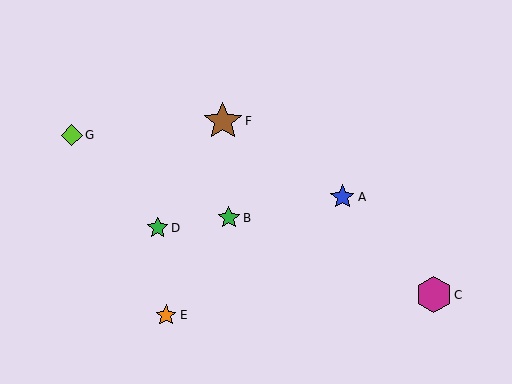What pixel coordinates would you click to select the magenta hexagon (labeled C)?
Click at (434, 295) to select the magenta hexagon C.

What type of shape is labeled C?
Shape C is a magenta hexagon.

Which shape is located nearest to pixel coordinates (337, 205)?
The blue star (labeled A) at (342, 197) is nearest to that location.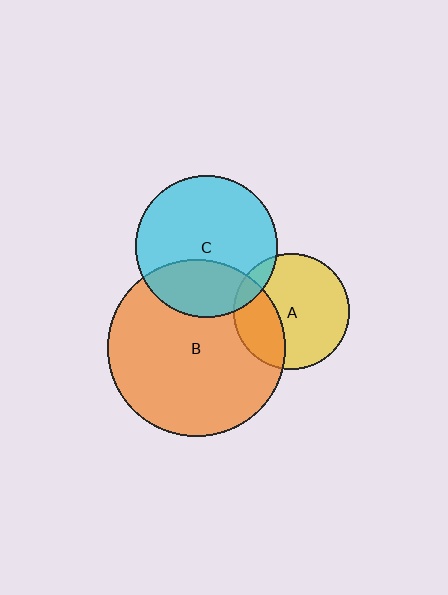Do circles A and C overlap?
Yes.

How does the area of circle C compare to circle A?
Approximately 1.5 times.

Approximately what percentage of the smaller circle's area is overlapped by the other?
Approximately 10%.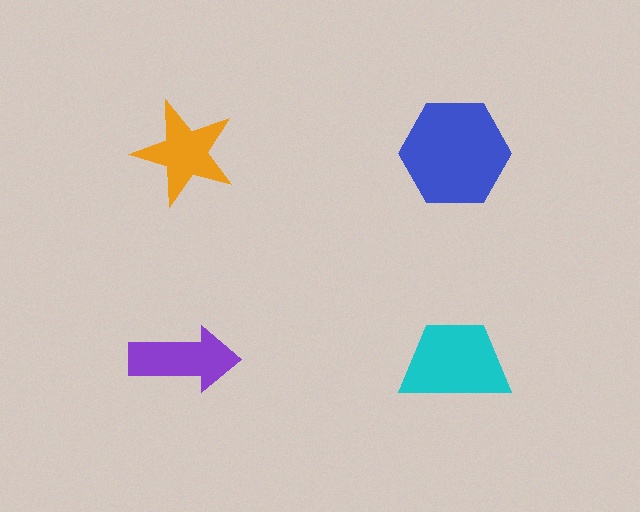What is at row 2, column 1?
A purple arrow.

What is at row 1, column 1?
An orange star.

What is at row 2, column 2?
A cyan trapezoid.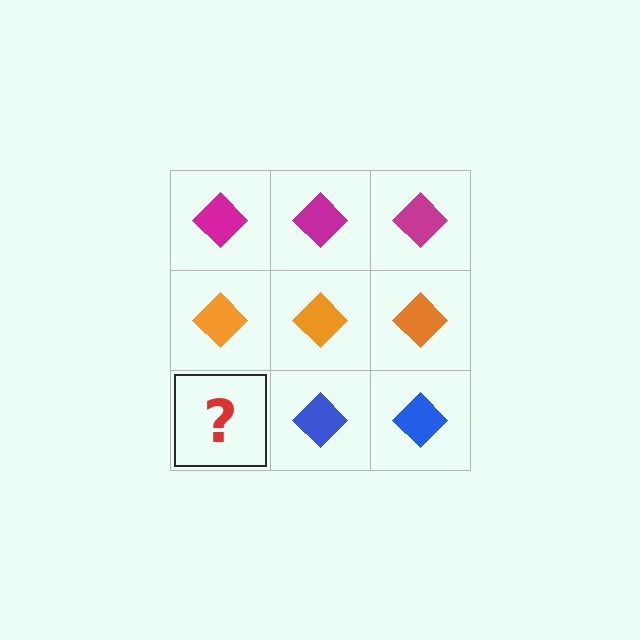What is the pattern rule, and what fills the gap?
The rule is that each row has a consistent color. The gap should be filled with a blue diamond.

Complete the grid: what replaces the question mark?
The question mark should be replaced with a blue diamond.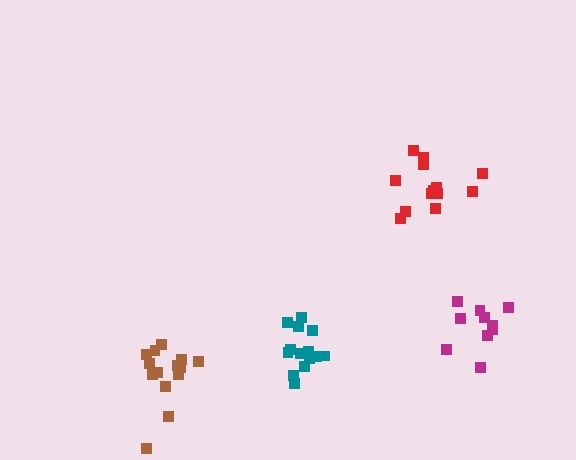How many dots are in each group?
Group 1: 14 dots, Group 2: 10 dots, Group 3: 13 dots, Group 4: 14 dots (51 total).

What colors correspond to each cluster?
The clusters are colored: brown, magenta, red, teal.